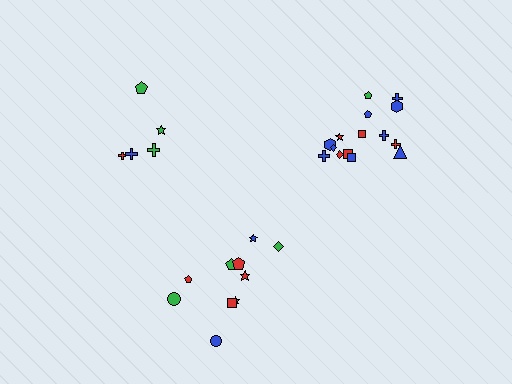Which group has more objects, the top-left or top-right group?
The top-right group.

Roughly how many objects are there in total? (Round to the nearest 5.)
Roughly 30 objects in total.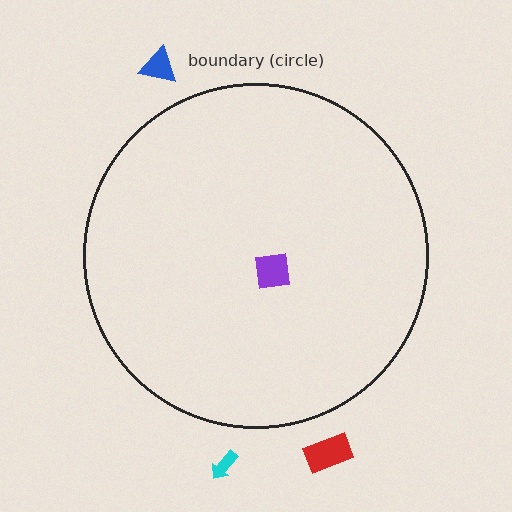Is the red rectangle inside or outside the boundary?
Outside.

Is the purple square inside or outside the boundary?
Inside.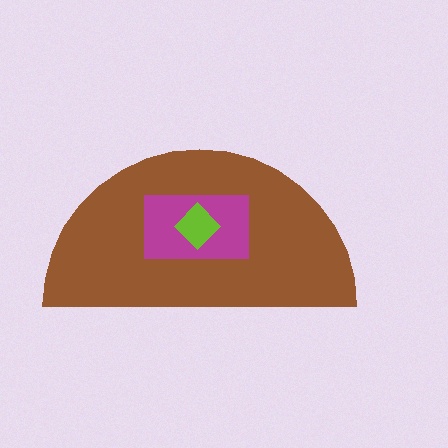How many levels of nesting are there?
3.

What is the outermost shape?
The brown semicircle.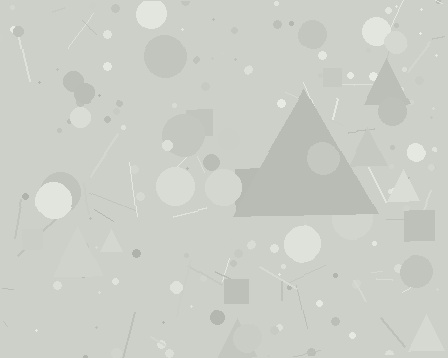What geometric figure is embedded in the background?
A triangle is embedded in the background.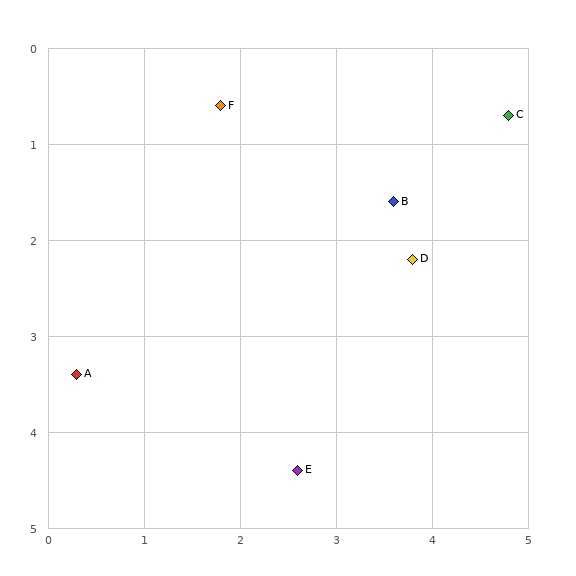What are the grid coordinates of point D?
Point D is at approximately (3.8, 2.2).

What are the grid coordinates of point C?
Point C is at approximately (4.8, 0.7).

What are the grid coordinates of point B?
Point B is at approximately (3.6, 1.6).